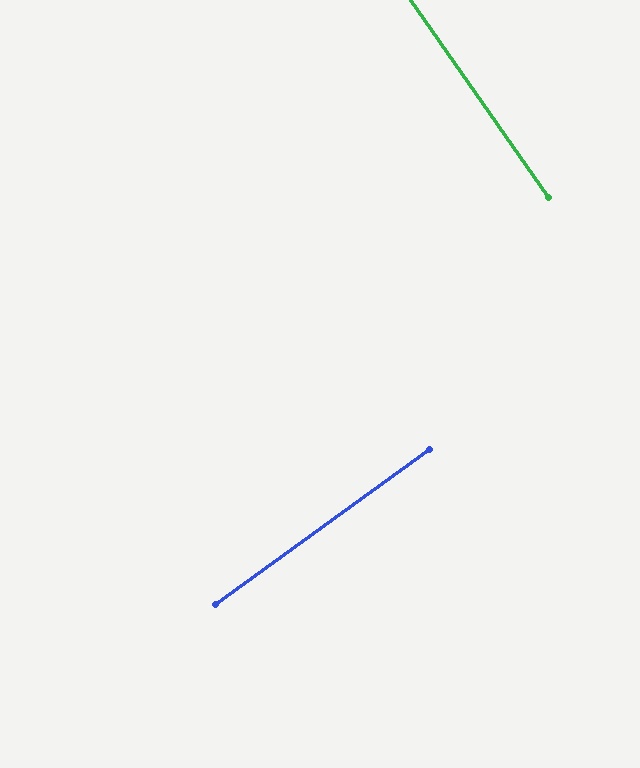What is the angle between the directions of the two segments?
Approximately 89 degrees.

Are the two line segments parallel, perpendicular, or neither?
Perpendicular — they meet at approximately 89°.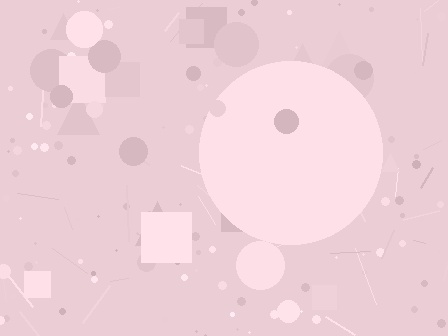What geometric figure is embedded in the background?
A circle is embedded in the background.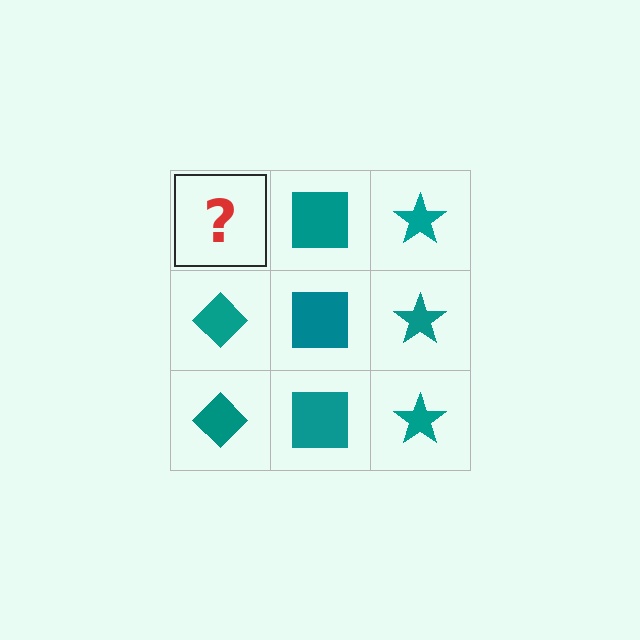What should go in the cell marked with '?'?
The missing cell should contain a teal diamond.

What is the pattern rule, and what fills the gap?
The rule is that each column has a consistent shape. The gap should be filled with a teal diamond.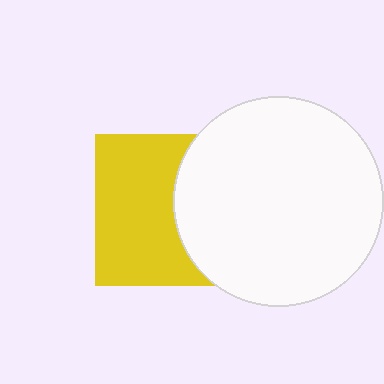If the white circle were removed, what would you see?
You would see the complete yellow square.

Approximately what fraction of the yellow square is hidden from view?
Roughly 42% of the yellow square is hidden behind the white circle.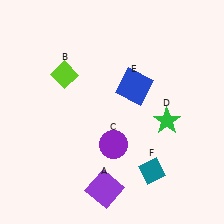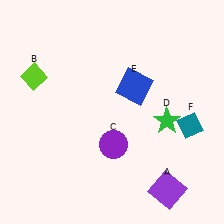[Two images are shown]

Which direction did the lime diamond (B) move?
The lime diamond (B) moved left.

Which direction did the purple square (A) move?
The purple square (A) moved right.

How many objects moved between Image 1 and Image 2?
3 objects moved between the two images.